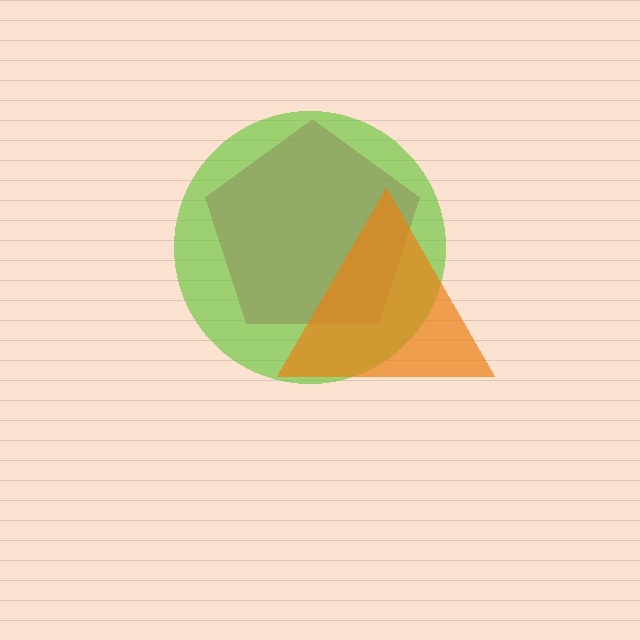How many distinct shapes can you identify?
There are 3 distinct shapes: a magenta pentagon, a lime circle, an orange triangle.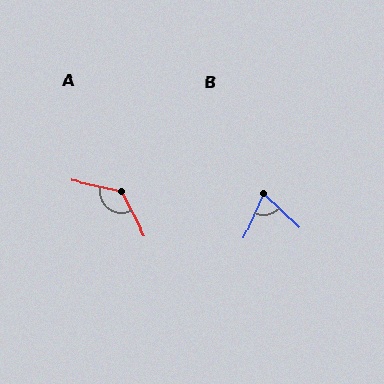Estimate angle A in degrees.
Approximately 131 degrees.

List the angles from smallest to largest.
B (70°), A (131°).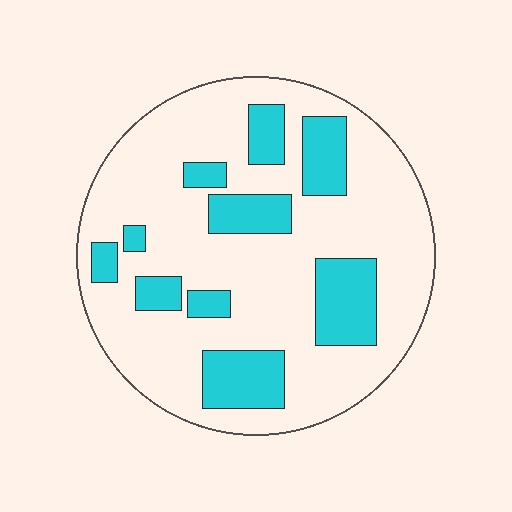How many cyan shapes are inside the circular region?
10.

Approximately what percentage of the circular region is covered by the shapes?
Approximately 25%.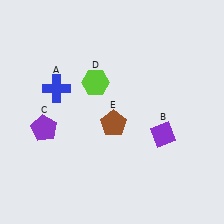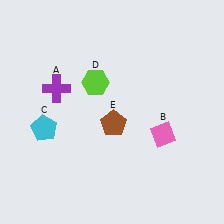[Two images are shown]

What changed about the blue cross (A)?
In Image 1, A is blue. In Image 2, it changed to purple.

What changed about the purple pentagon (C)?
In Image 1, C is purple. In Image 2, it changed to cyan.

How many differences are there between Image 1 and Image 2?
There are 3 differences between the two images.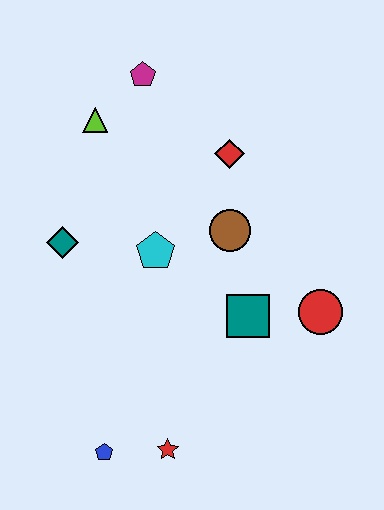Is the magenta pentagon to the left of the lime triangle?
No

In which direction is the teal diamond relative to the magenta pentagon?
The teal diamond is below the magenta pentagon.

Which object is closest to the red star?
The blue pentagon is closest to the red star.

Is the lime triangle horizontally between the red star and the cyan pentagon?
No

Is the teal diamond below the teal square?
No